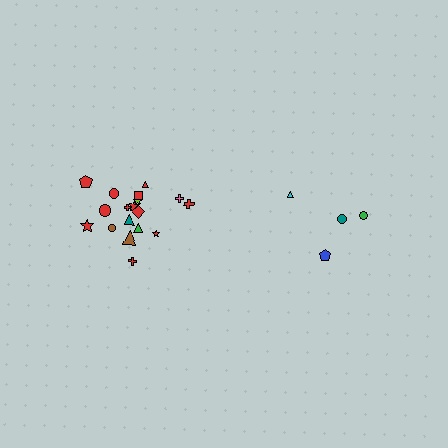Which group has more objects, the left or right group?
The left group.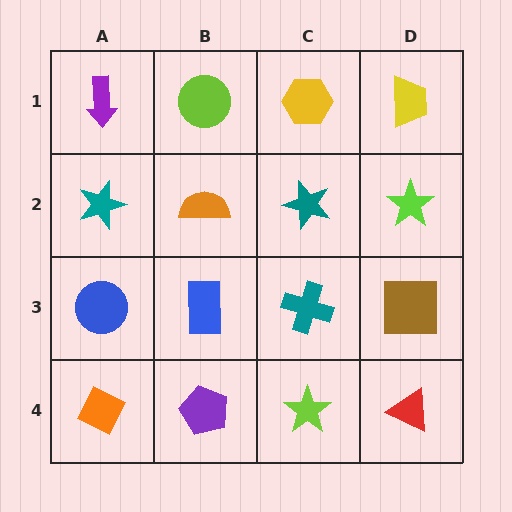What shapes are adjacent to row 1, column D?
A lime star (row 2, column D), a yellow hexagon (row 1, column C).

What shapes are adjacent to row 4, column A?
A blue circle (row 3, column A), a purple pentagon (row 4, column B).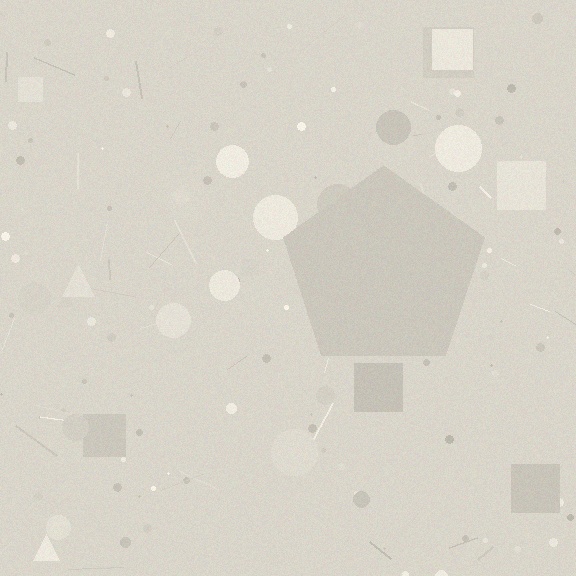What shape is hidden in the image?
A pentagon is hidden in the image.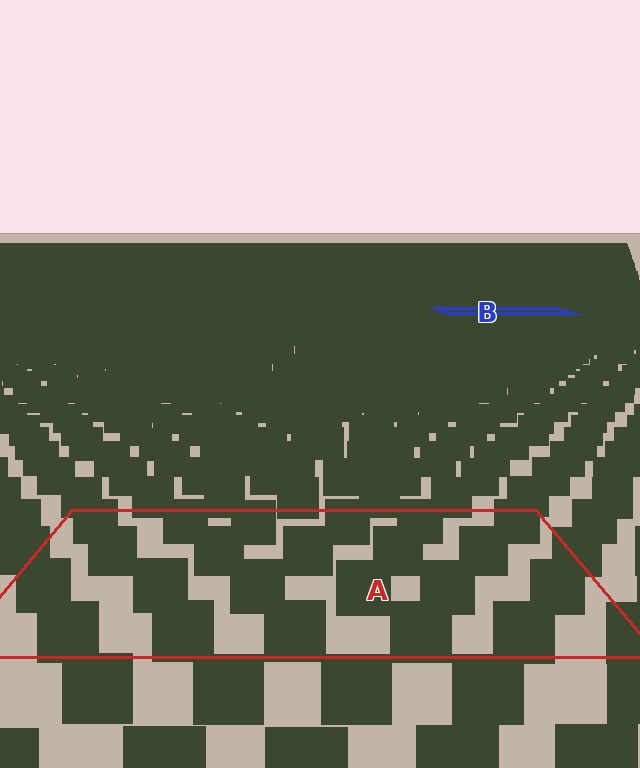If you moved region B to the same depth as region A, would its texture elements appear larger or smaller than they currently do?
They would appear larger. At a closer depth, the same texture elements are projected at a bigger on-screen size.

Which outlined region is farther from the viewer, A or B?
Region B is farther from the viewer — the texture elements inside it appear smaller and more densely packed.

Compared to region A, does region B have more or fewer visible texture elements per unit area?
Region B has more texture elements per unit area — they are packed more densely because it is farther away.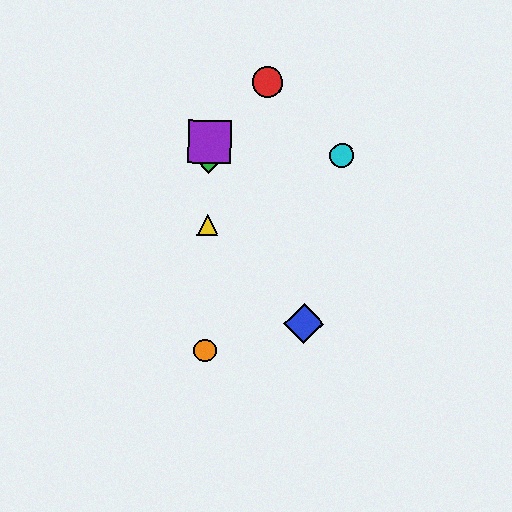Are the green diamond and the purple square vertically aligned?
Yes, both are at x≈209.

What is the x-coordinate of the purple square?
The purple square is at x≈210.